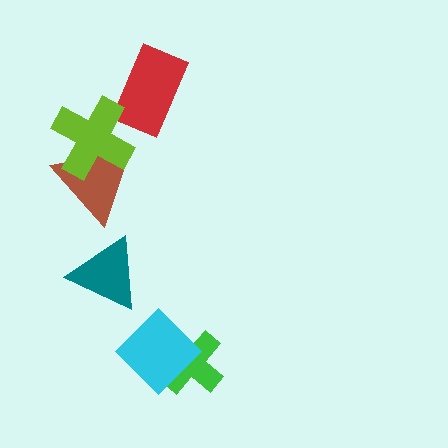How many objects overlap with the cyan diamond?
1 object overlaps with the cyan diamond.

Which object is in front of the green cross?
The cyan diamond is in front of the green cross.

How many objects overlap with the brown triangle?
1 object overlaps with the brown triangle.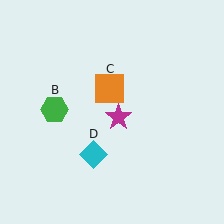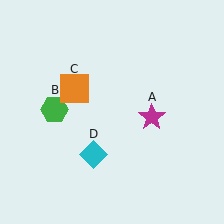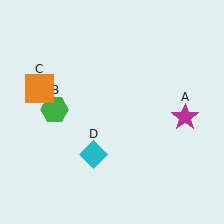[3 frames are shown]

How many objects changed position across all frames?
2 objects changed position: magenta star (object A), orange square (object C).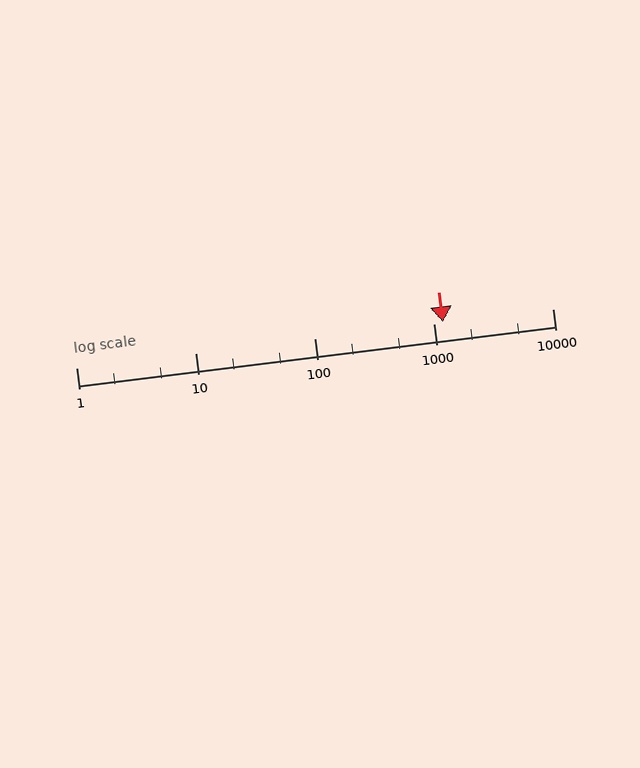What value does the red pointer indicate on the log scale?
The pointer indicates approximately 1200.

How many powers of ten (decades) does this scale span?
The scale spans 4 decades, from 1 to 10000.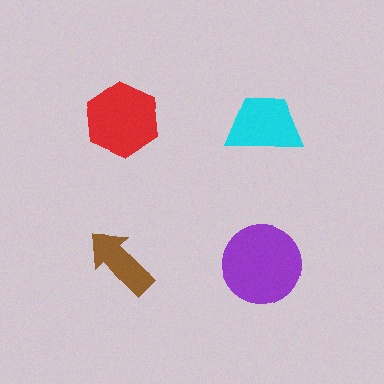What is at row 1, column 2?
A cyan trapezoid.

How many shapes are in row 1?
2 shapes.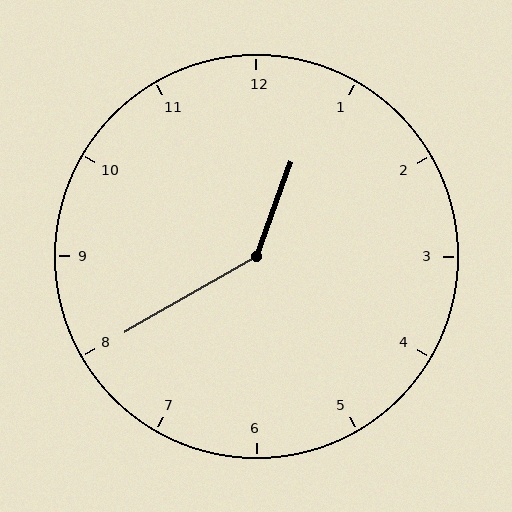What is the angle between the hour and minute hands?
Approximately 140 degrees.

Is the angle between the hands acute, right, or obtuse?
It is obtuse.